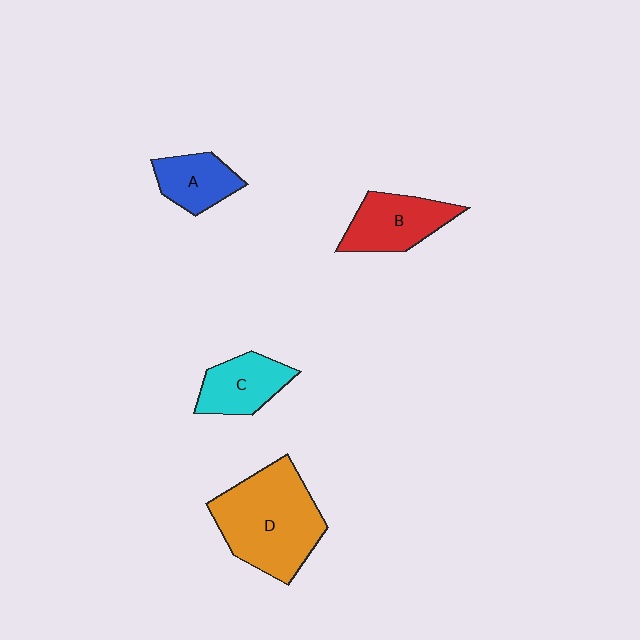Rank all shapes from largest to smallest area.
From largest to smallest: D (orange), B (red), C (cyan), A (blue).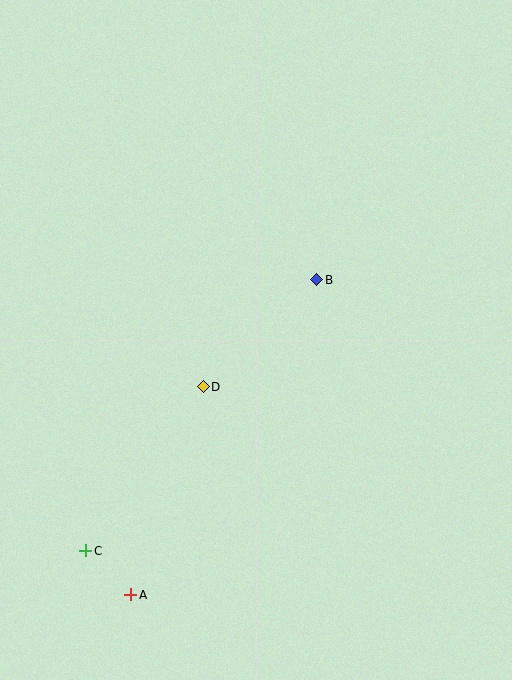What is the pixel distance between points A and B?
The distance between A and B is 366 pixels.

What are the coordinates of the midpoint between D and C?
The midpoint between D and C is at (144, 469).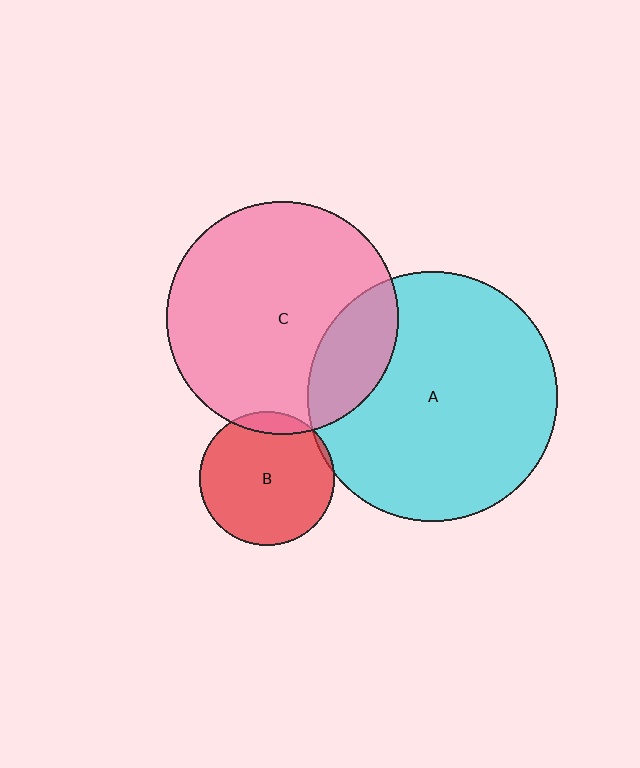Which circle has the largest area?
Circle A (cyan).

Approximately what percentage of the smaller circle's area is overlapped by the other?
Approximately 5%.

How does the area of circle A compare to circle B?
Approximately 3.4 times.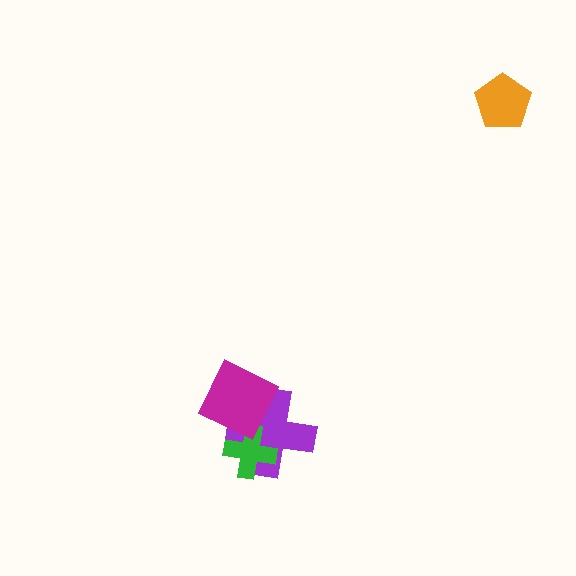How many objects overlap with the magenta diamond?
2 objects overlap with the magenta diamond.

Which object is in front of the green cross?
The magenta diamond is in front of the green cross.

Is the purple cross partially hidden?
Yes, it is partially covered by another shape.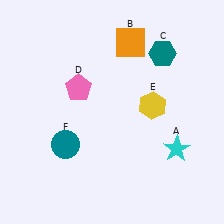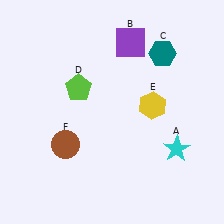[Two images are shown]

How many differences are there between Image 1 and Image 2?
There are 3 differences between the two images.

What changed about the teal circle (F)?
In Image 1, F is teal. In Image 2, it changed to brown.